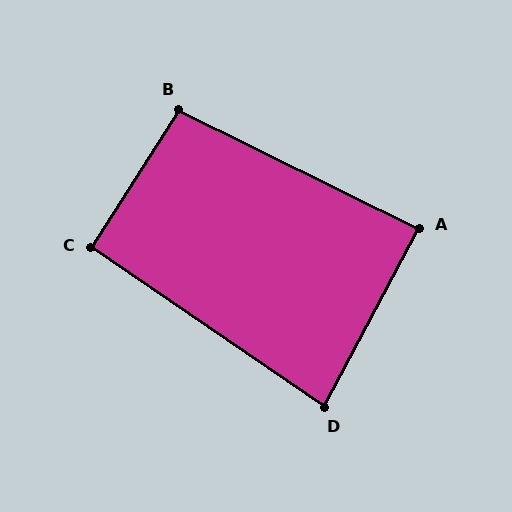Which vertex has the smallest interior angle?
D, at approximately 84 degrees.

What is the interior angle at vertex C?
Approximately 92 degrees (approximately right).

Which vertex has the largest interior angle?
B, at approximately 96 degrees.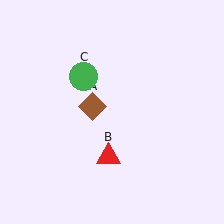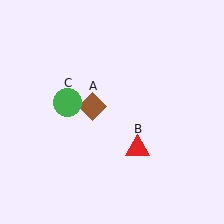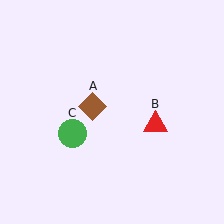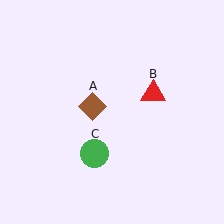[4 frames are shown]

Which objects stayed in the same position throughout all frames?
Brown diamond (object A) remained stationary.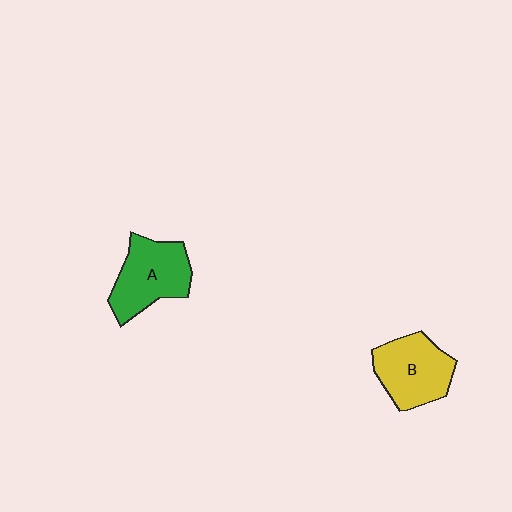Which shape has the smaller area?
Shape B (yellow).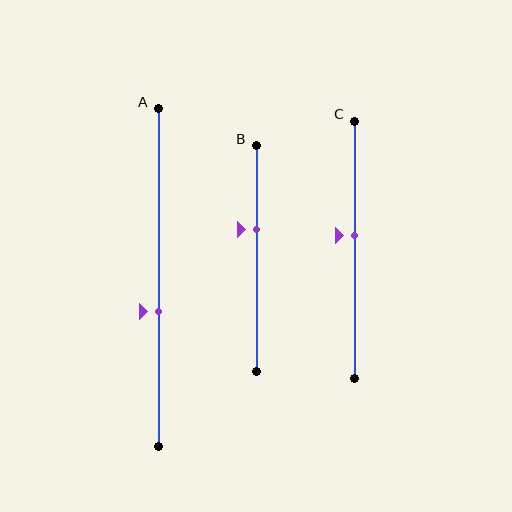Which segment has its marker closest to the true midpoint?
Segment C has its marker closest to the true midpoint.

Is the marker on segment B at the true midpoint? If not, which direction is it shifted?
No, the marker on segment B is shifted upward by about 13% of the segment length.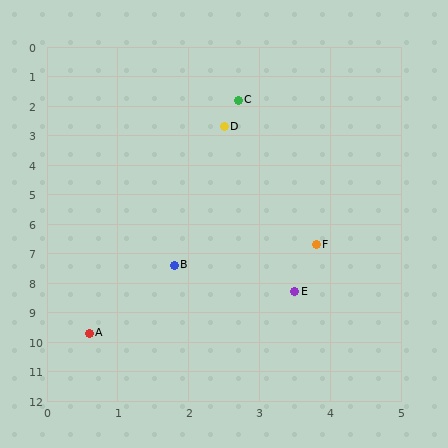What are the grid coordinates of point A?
Point A is at approximately (0.6, 9.7).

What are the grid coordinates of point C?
Point C is at approximately (2.7, 1.8).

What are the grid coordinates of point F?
Point F is at approximately (3.8, 6.7).